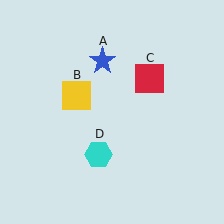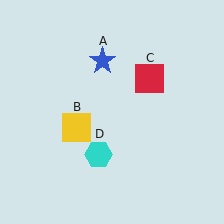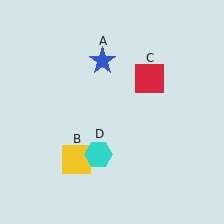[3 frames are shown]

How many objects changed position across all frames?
1 object changed position: yellow square (object B).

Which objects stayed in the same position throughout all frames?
Blue star (object A) and red square (object C) and cyan hexagon (object D) remained stationary.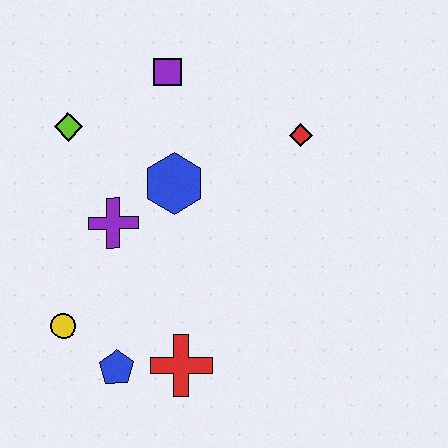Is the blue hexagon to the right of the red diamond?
No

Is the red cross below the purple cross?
Yes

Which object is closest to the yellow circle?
The blue pentagon is closest to the yellow circle.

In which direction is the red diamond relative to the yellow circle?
The red diamond is to the right of the yellow circle.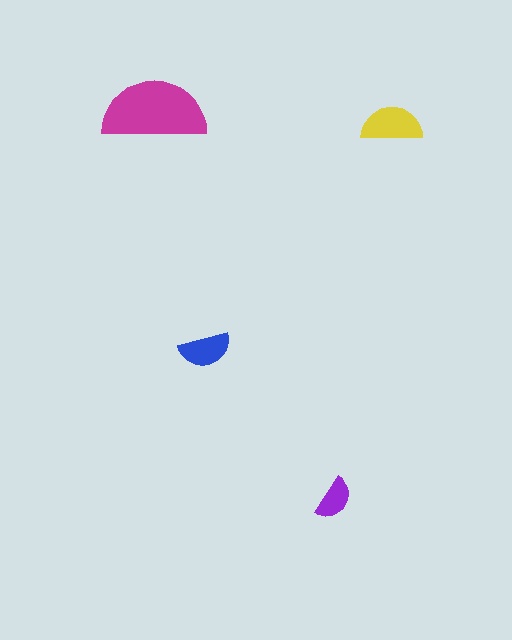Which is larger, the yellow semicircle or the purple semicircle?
The yellow one.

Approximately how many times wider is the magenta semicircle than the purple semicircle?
About 2.5 times wider.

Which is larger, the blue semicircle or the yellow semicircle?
The yellow one.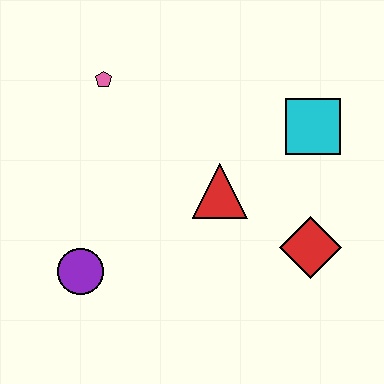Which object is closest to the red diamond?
The red triangle is closest to the red diamond.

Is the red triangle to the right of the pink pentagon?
Yes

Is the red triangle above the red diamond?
Yes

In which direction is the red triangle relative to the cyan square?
The red triangle is to the left of the cyan square.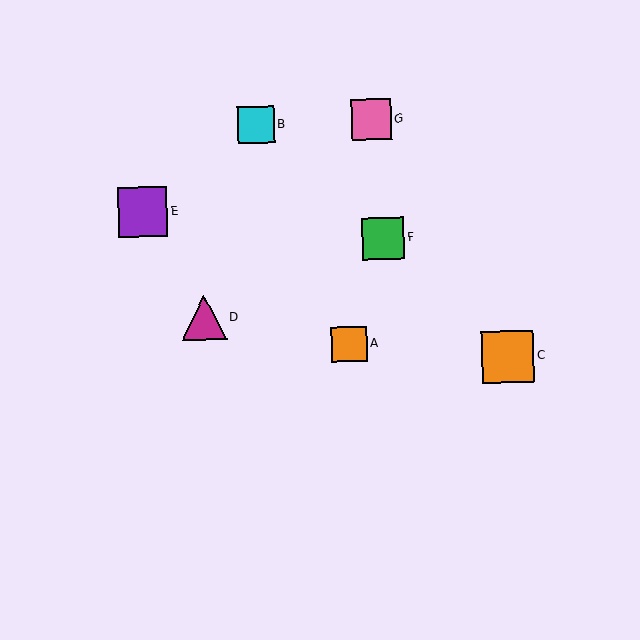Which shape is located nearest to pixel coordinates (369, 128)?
The pink square (labeled G) at (371, 119) is nearest to that location.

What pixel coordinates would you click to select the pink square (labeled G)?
Click at (371, 119) to select the pink square G.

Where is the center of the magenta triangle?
The center of the magenta triangle is at (204, 317).